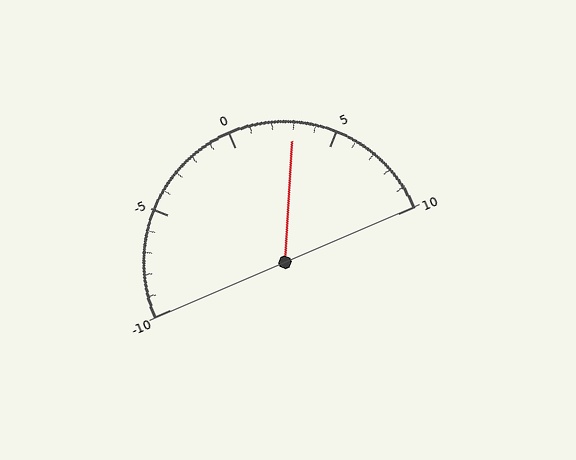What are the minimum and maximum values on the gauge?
The gauge ranges from -10 to 10.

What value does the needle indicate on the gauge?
The needle indicates approximately 3.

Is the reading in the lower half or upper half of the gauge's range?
The reading is in the upper half of the range (-10 to 10).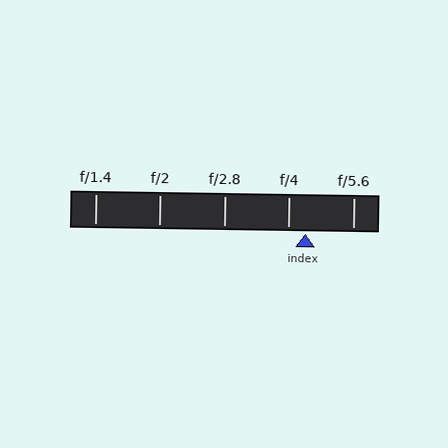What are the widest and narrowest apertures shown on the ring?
The widest aperture shown is f/1.4 and the narrowest is f/5.6.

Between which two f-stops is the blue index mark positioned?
The index mark is between f/4 and f/5.6.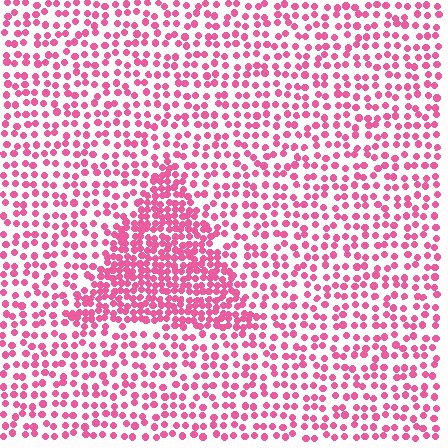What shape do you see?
I see a triangle.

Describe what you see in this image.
The image contains small pink elements arranged at two different densities. A triangle-shaped region is visible where the elements are more densely packed than the surrounding area.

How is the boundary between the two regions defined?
The boundary is defined by a change in element density (approximately 2.1x ratio). All elements are the same color, size, and shape.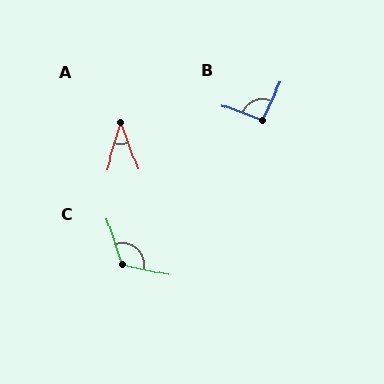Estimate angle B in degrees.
Approximately 94 degrees.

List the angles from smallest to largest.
A (37°), B (94°), C (120°).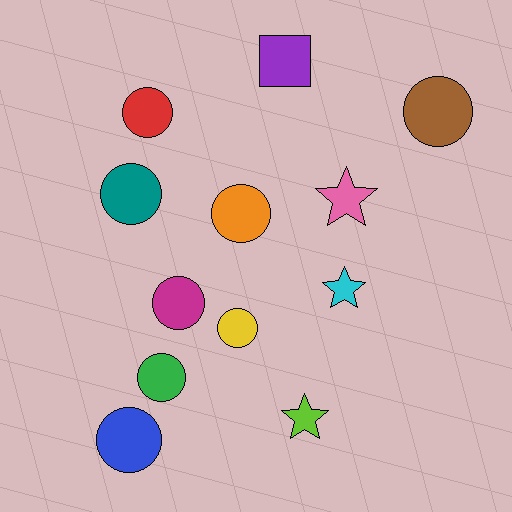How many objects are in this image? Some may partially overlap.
There are 12 objects.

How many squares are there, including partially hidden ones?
There is 1 square.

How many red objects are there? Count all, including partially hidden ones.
There is 1 red object.